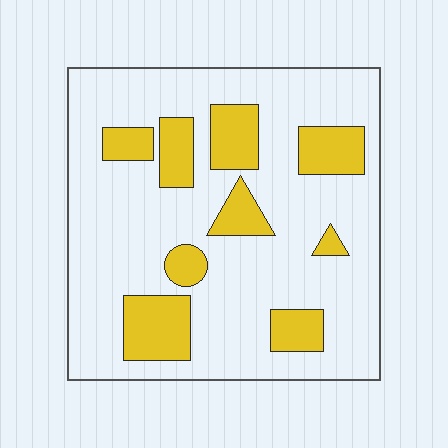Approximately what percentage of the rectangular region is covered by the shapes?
Approximately 20%.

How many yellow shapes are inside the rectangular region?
9.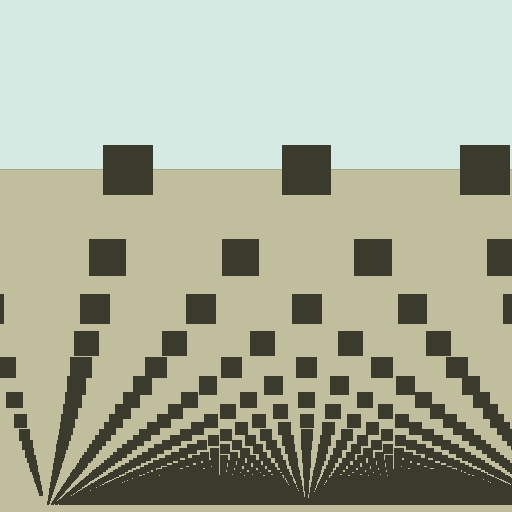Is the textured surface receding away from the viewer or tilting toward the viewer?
The surface appears to tilt toward the viewer. Texture elements get larger and sparser toward the top.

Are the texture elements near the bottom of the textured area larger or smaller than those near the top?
Smaller. The gradient is inverted — elements near the bottom are smaller and denser.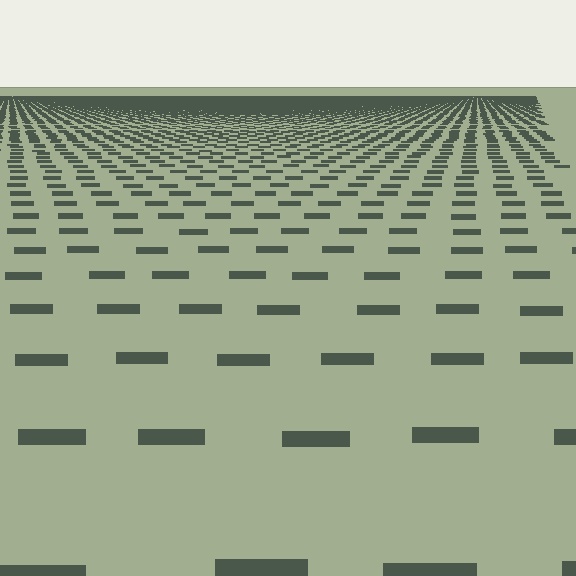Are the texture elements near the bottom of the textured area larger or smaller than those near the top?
Larger. Near the bottom, elements are closer to the viewer and appear at a bigger on-screen size.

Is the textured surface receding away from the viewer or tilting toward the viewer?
The surface is receding away from the viewer. Texture elements get smaller and denser toward the top.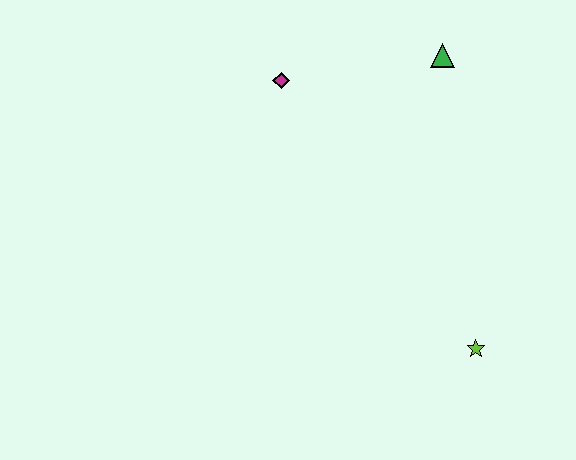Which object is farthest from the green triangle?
The lime star is farthest from the green triangle.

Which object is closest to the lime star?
The green triangle is closest to the lime star.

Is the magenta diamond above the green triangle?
No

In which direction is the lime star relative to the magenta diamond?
The lime star is below the magenta diamond.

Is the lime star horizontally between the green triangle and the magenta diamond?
No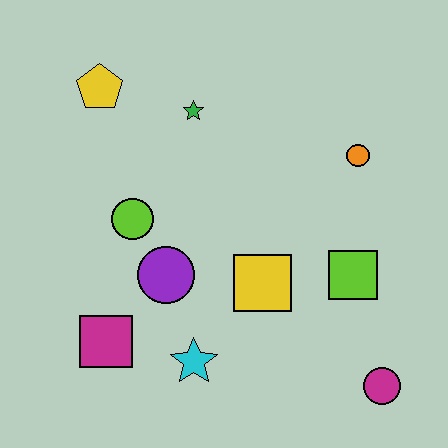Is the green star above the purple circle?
Yes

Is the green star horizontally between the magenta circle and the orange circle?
No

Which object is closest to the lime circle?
The purple circle is closest to the lime circle.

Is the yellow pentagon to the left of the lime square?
Yes